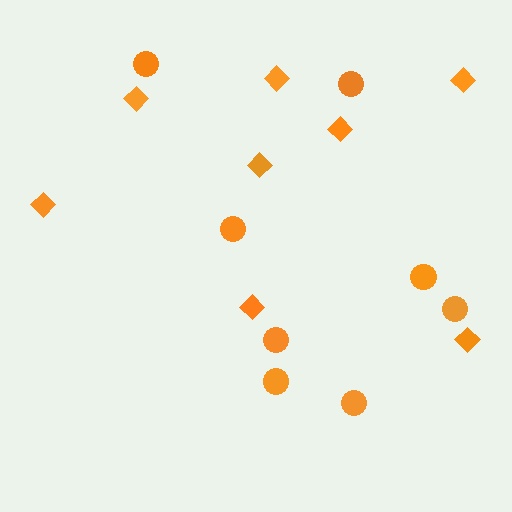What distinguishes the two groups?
There are 2 groups: one group of diamonds (8) and one group of circles (8).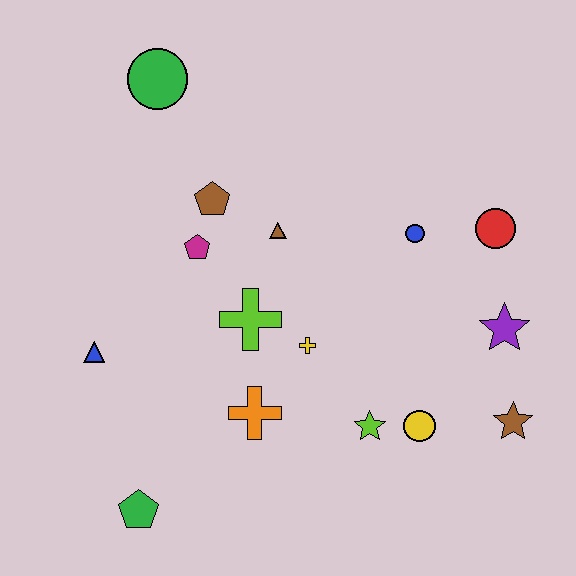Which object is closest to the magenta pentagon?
The brown pentagon is closest to the magenta pentagon.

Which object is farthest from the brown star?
The green circle is farthest from the brown star.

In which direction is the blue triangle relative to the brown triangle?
The blue triangle is to the left of the brown triangle.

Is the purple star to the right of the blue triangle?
Yes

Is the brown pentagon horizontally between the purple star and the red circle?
No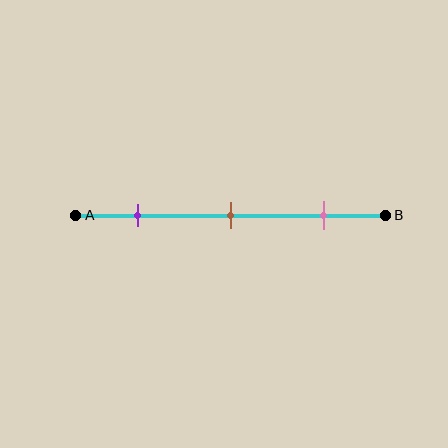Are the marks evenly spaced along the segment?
Yes, the marks are approximately evenly spaced.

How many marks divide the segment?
There are 3 marks dividing the segment.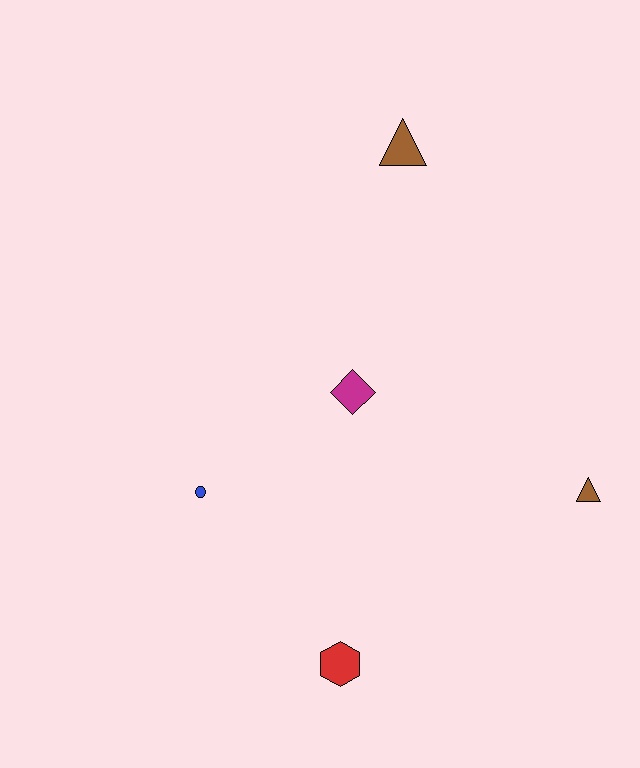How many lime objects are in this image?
There are no lime objects.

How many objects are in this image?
There are 5 objects.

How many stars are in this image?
There are no stars.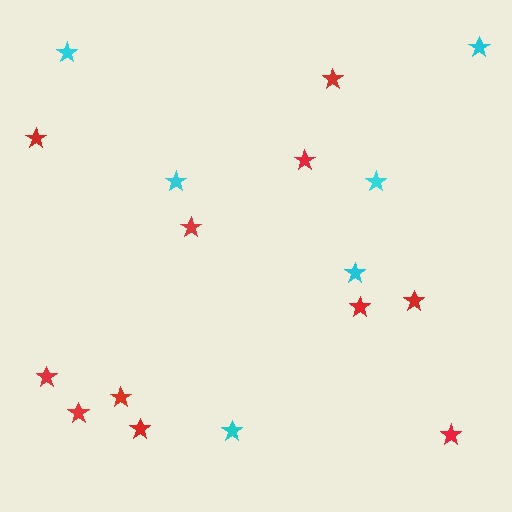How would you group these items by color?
There are 2 groups: one group of cyan stars (6) and one group of red stars (11).